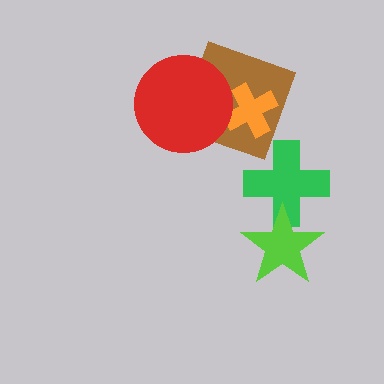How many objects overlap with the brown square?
2 objects overlap with the brown square.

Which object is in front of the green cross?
The lime star is in front of the green cross.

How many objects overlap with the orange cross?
2 objects overlap with the orange cross.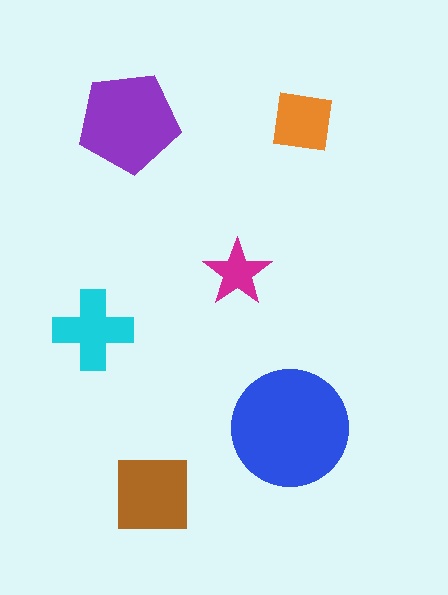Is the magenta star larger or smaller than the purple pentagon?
Smaller.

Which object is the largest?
The blue circle.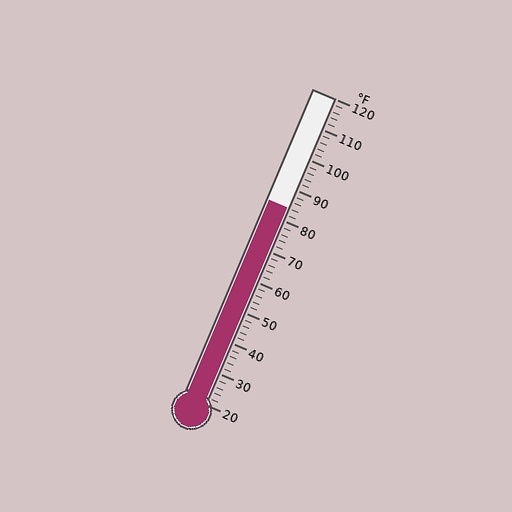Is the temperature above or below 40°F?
The temperature is above 40°F.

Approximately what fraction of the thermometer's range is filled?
The thermometer is filled to approximately 65% of its range.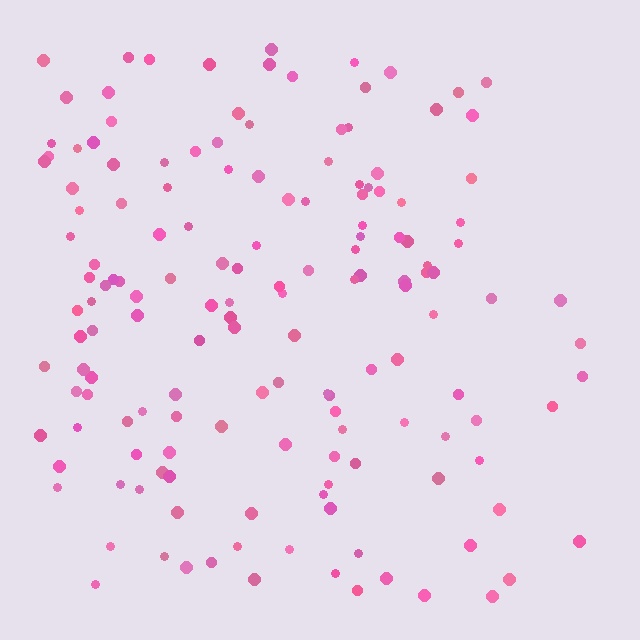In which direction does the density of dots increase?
From right to left, with the left side densest.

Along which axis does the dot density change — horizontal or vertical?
Horizontal.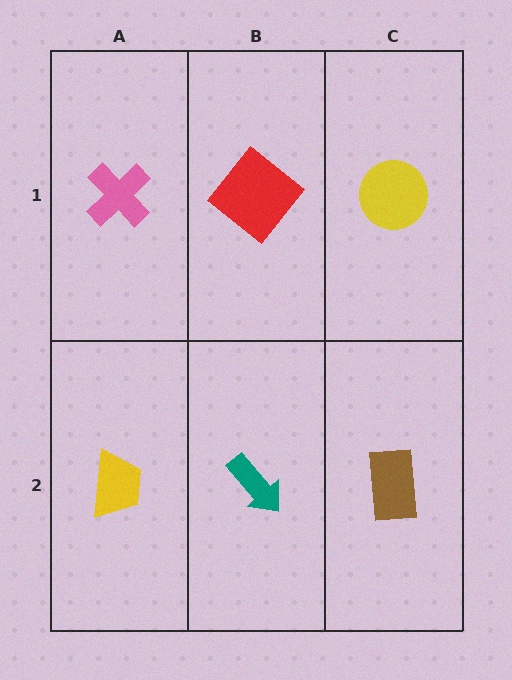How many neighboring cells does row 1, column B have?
3.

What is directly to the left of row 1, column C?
A red diamond.